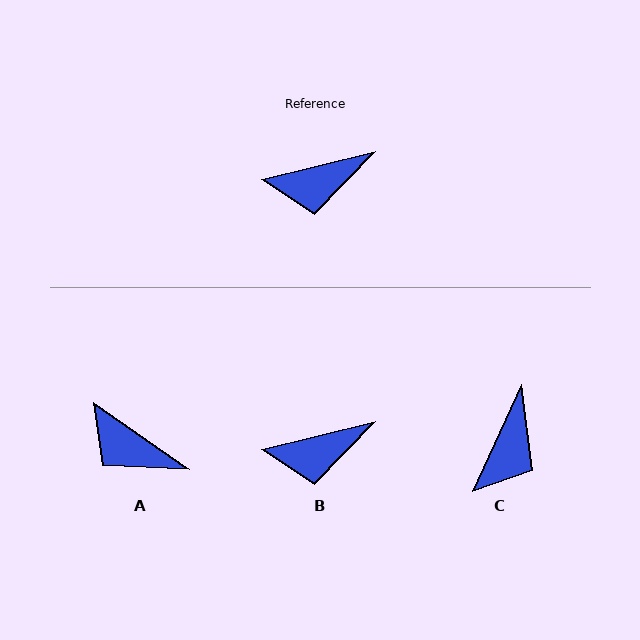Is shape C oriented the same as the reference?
No, it is off by about 52 degrees.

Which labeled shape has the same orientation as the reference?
B.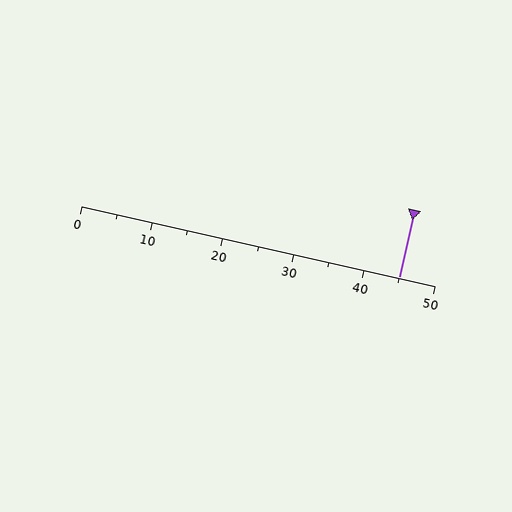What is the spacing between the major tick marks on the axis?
The major ticks are spaced 10 apart.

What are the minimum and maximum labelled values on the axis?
The axis runs from 0 to 50.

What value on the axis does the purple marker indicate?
The marker indicates approximately 45.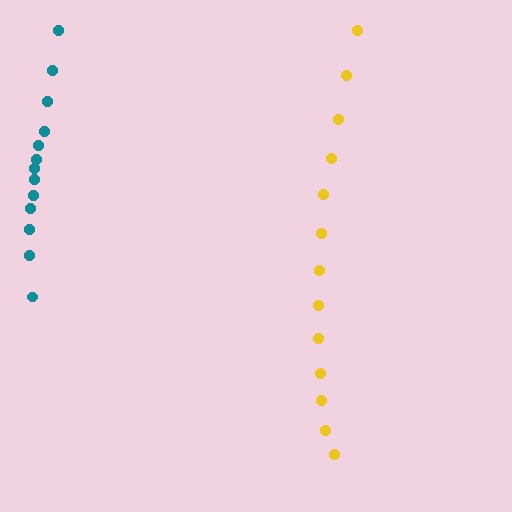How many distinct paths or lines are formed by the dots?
There are 2 distinct paths.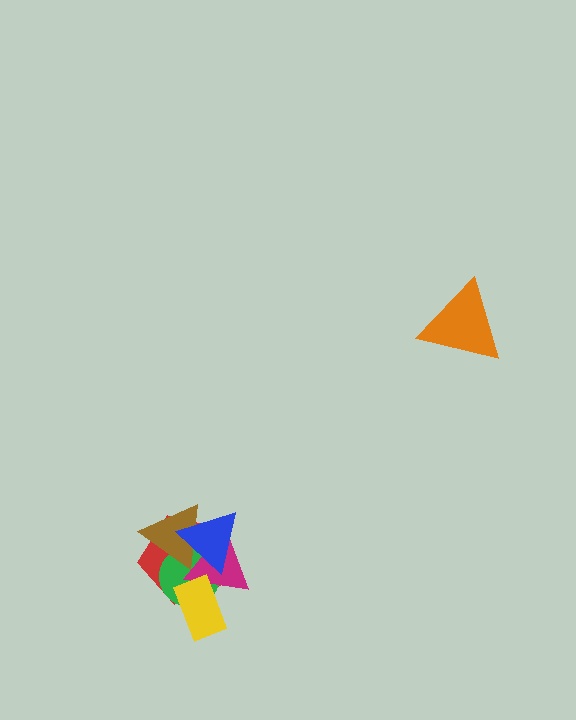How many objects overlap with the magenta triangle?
5 objects overlap with the magenta triangle.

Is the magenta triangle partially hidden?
Yes, it is partially covered by another shape.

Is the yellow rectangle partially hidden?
No, no other shape covers it.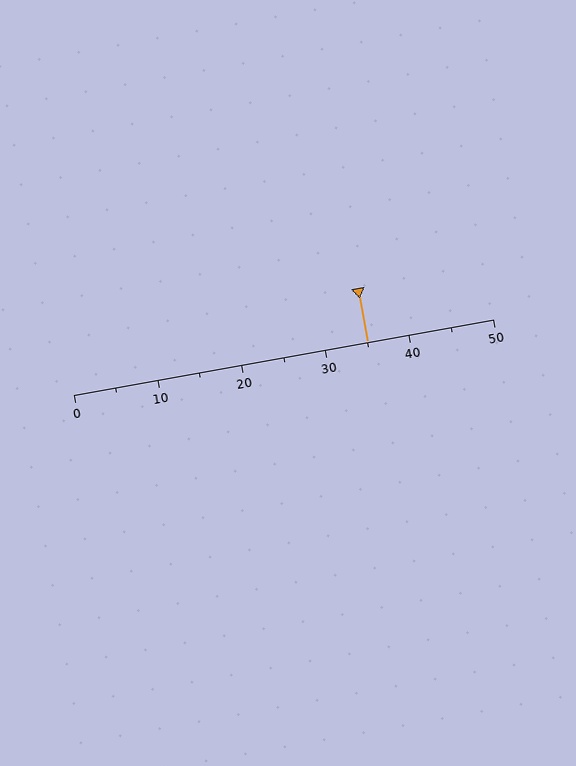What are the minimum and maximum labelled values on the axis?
The axis runs from 0 to 50.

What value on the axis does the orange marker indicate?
The marker indicates approximately 35.